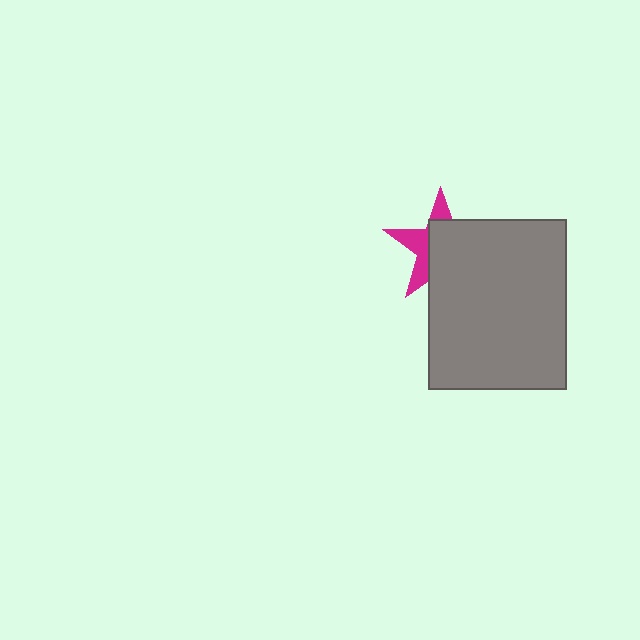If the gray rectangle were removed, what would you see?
You would see the complete magenta star.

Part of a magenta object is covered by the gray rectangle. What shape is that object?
It is a star.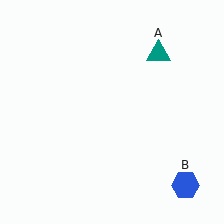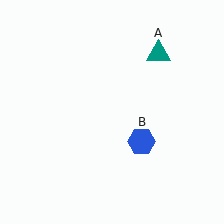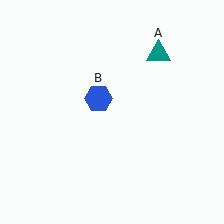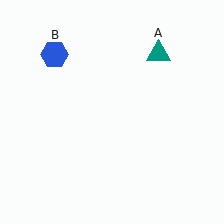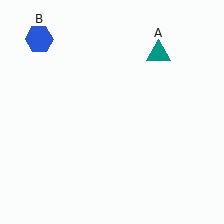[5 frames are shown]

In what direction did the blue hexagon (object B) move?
The blue hexagon (object B) moved up and to the left.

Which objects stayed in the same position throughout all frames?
Teal triangle (object A) remained stationary.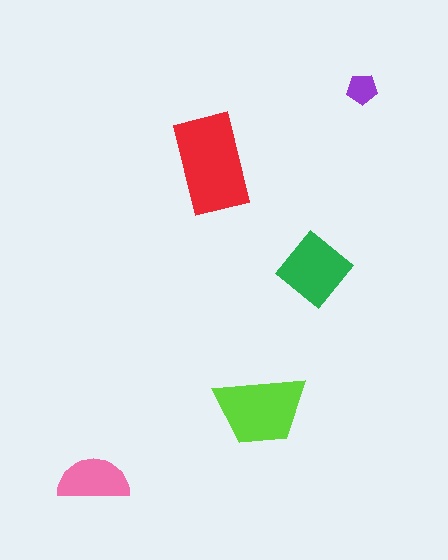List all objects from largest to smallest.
The red rectangle, the lime trapezoid, the green diamond, the pink semicircle, the purple pentagon.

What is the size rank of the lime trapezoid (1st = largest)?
2nd.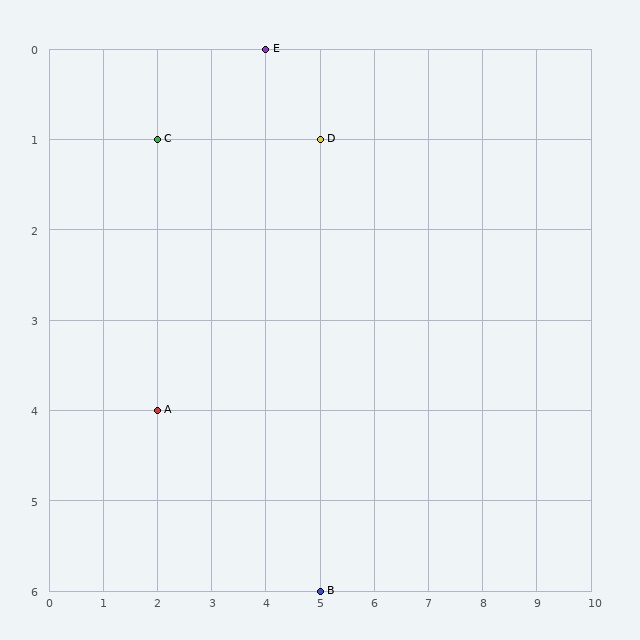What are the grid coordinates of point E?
Point E is at grid coordinates (4, 0).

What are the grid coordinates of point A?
Point A is at grid coordinates (2, 4).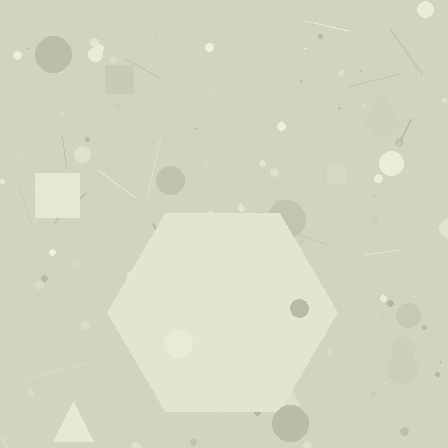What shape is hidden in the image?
A hexagon is hidden in the image.